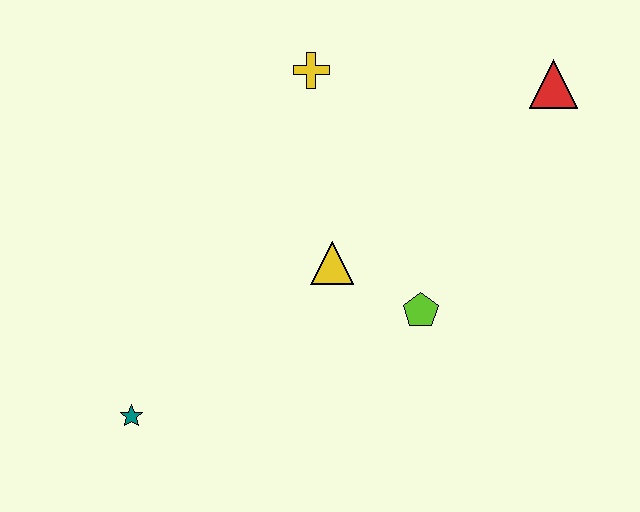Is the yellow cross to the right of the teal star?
Yes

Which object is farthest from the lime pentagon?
The teal star is farthest from the lime pentagon.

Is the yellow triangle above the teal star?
Yes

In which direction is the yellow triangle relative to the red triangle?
The yellow triangle is to the left of the red triangle.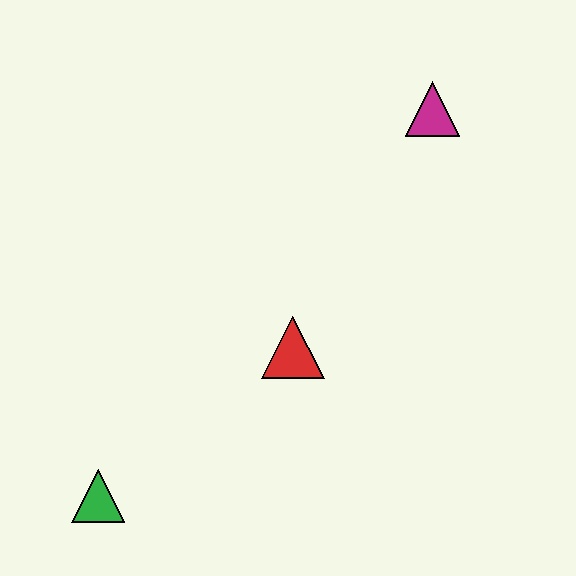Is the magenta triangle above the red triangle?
Yes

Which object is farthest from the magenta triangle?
The green triangle is farthest from the magenta triangle.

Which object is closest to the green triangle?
The red triangle is closest to the green triangle.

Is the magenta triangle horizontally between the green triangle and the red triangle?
No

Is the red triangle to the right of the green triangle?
Yes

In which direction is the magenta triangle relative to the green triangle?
The magenta triangle is above the green triangle.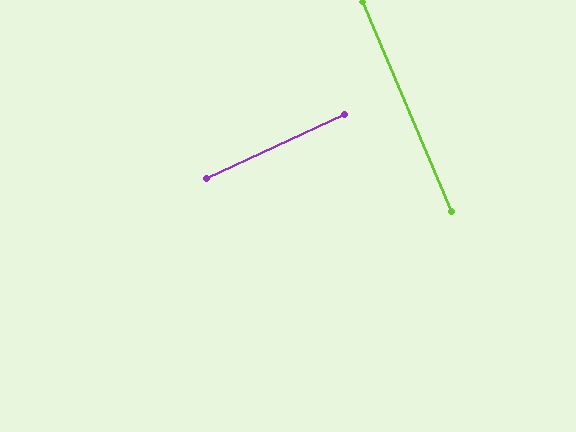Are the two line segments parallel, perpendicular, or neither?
Perpendicular — they meet at approximately 88°.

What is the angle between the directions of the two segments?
Approximately 88 degrees.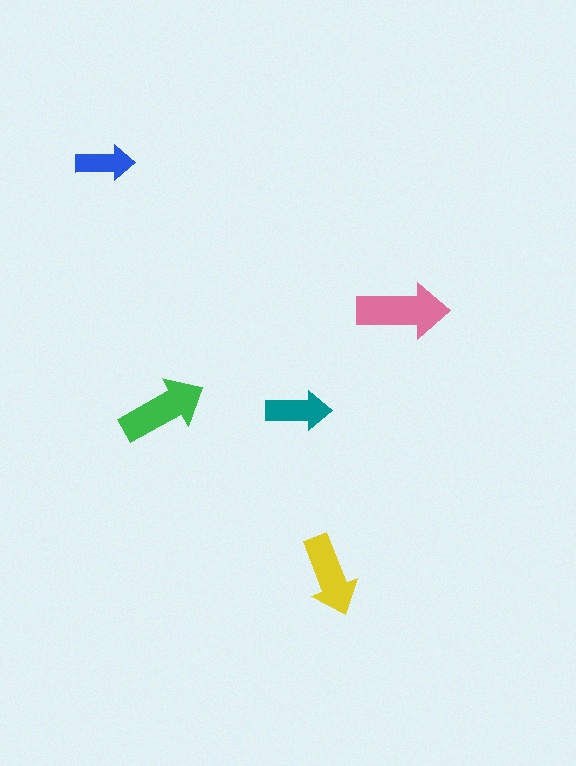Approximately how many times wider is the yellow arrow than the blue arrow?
About 1.5 times wider.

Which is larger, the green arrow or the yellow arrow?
The green one.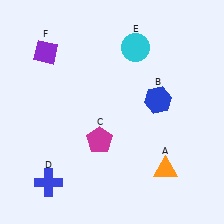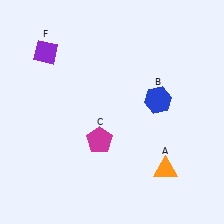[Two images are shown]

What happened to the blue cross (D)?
The blue cross (D) was removed in Image 2. It was in the bottom-left area of Image 1.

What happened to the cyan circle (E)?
The cyan circle (E) was removed in Image 2. It was in the top-right area of Image 1.